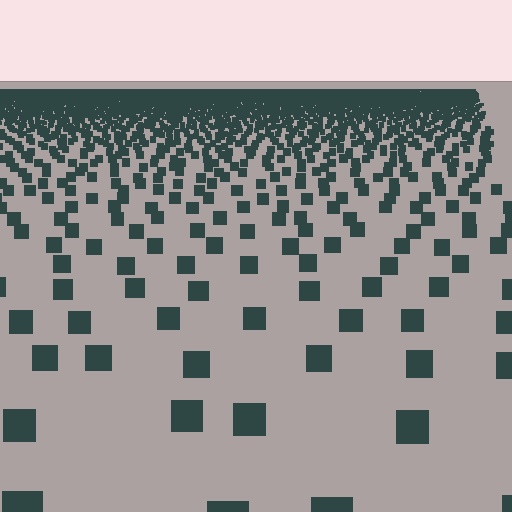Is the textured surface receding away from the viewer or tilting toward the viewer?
The surface is receding away from the viewer. Texture elements get smaller and denser toward the top.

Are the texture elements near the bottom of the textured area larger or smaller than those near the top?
Larger. Near the bottom, elements are closer to the viewer and appear at a bigger on-screen size.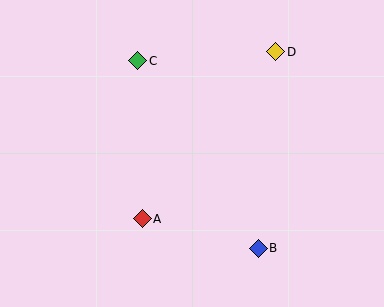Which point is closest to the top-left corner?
Point C is closest to the top-left corner.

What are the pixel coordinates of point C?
Point C is at (138, 61).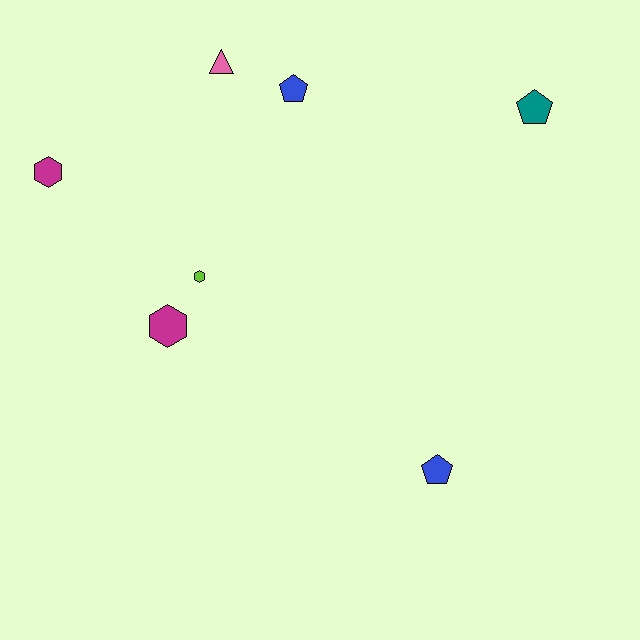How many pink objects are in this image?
There is 1 pink object.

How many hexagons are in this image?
There are 3 hexagons.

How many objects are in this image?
There are 7 objects.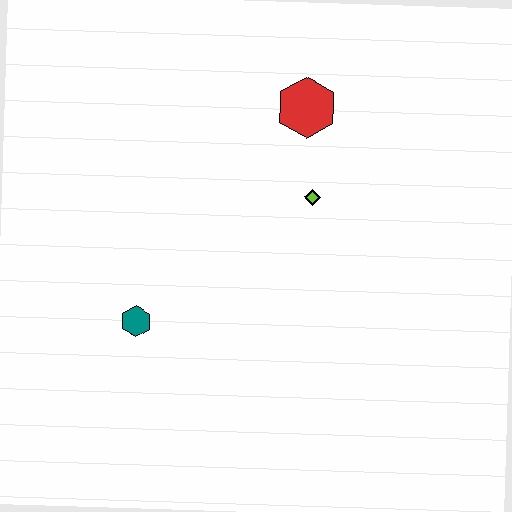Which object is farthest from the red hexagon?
The teal hexagon is farthest from the red hexagon.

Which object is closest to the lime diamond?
The red hexagon is closest to the lime diamond.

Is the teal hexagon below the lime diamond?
Yes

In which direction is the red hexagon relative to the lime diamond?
The red hexagon is above the lime diamond.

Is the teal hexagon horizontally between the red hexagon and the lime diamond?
No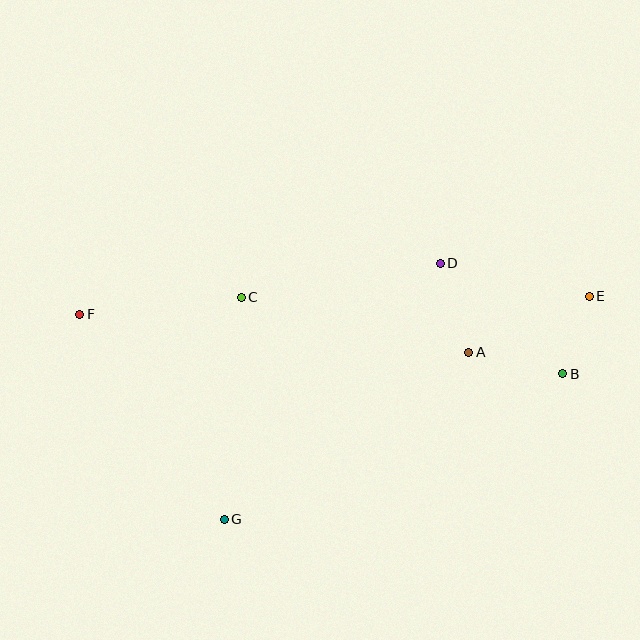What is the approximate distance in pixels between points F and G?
The distance between F and G is approximately 251 pixels.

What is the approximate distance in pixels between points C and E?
The distance between C and E is approximately 348 pixels.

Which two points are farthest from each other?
Points E and F are farthest from each other.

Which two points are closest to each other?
Points B and E are closest to each other.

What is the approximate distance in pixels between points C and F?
The distance between C and F is approximately 162 pixels.